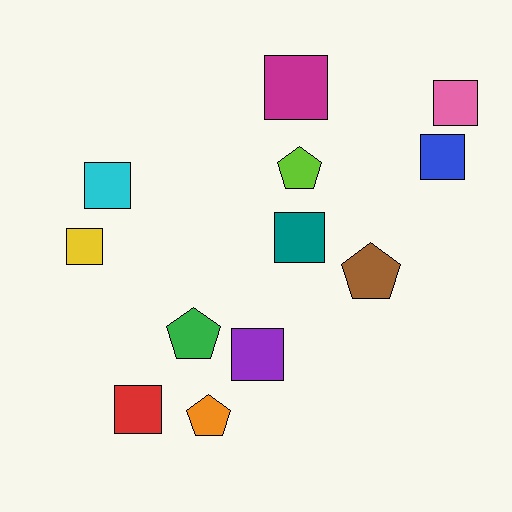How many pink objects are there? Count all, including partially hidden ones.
There is 1 pink object.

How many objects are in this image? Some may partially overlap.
There are 12 objects.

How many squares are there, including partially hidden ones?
There are 8 squares.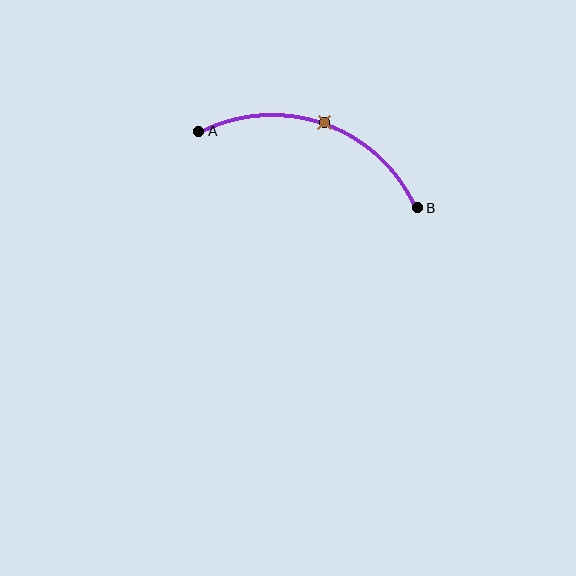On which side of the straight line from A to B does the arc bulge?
The arc bulges above the straight line connecting A and B.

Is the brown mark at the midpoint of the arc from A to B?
Yes. The brown mark lies on the arc at equal arc-length from both A and B — it is the arc midpoint.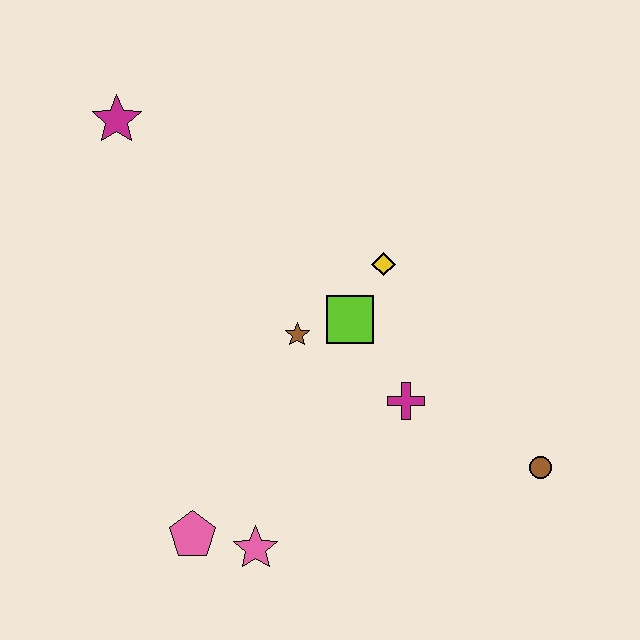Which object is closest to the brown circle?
The magenta cross is closest to the brown circle.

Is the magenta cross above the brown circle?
Yes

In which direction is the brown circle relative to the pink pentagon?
The brown circle is to the right of the pink pentagon.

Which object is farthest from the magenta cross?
The magenta star is farthest from the magenta cross.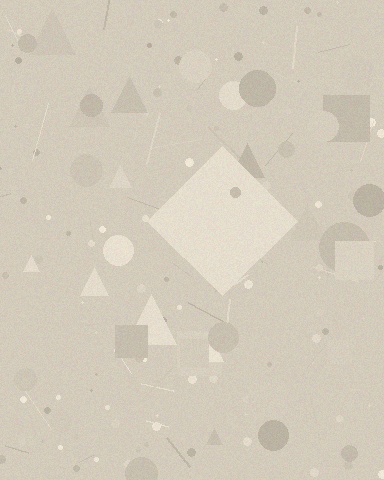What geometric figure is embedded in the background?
A diamond is embedded in the background.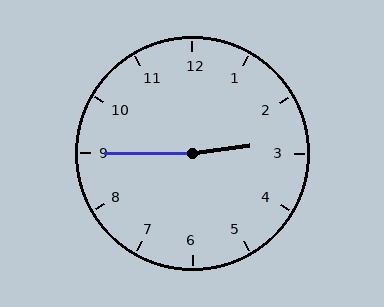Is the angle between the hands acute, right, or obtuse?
It is obtuse.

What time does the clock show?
2:45.